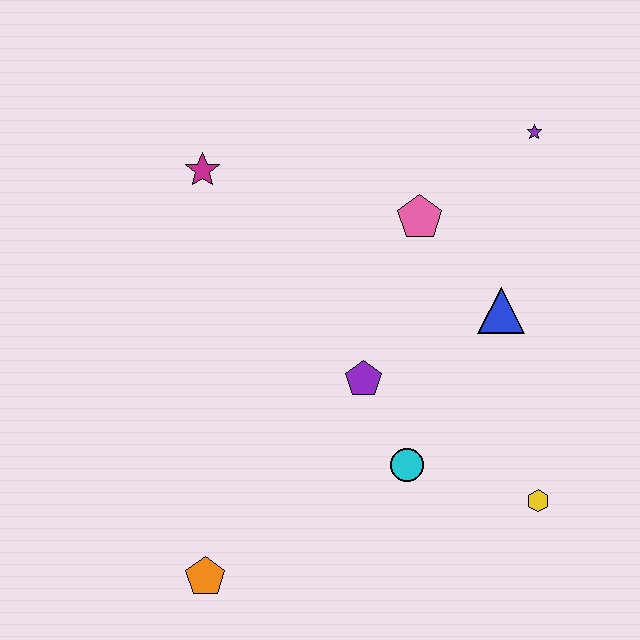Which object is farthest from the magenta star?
The yellow hexagon is farthest from the magenta star.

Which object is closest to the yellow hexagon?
The cyan circle is closest to the yellow hexagon.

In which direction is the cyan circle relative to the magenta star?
The cyan circle is below the magenta star.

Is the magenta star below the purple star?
Yes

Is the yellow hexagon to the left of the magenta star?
No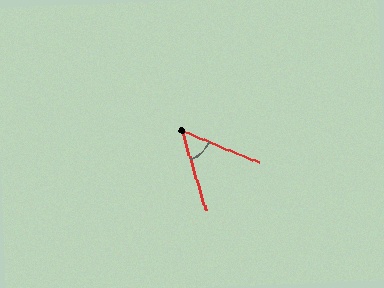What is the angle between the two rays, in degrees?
Approximately 51 degrees.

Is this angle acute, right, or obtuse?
It is acute.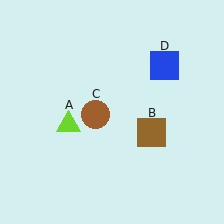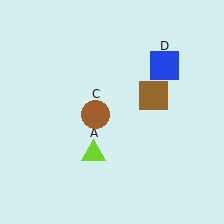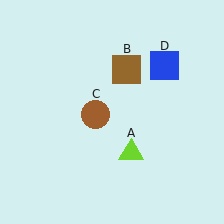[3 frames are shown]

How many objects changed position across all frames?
2 objects changed position: lime triangle (object A), brown square (object B).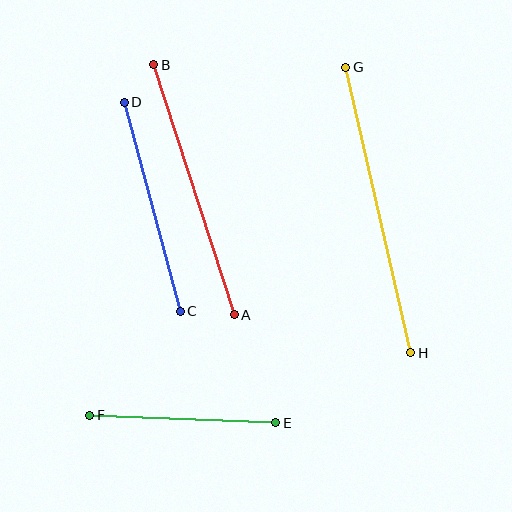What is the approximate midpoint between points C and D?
The midpoint is at approximately (152, 207) pixels.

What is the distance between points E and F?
The distance is approximately 186 pixels.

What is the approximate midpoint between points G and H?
The midpoint is at approximately (378, 210) pixels.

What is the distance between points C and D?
The distance is approximately 216 pixels.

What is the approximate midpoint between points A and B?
The midpoint is at approximately (194, 190) pixels.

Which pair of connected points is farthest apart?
Points G and H are farthest apart.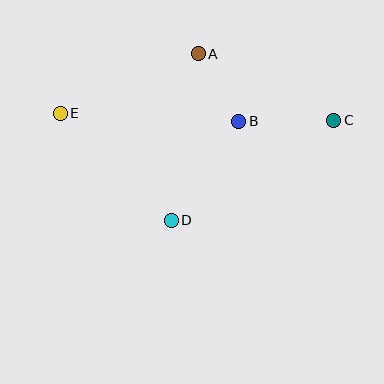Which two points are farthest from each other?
Points C and E are farthest from each other.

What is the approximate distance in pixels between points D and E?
The distance between D and E is approximately 154 pixels.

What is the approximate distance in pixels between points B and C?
The distance between B and C is approximately 95 pixels.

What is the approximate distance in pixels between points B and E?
The distance between B and E is approximately 179 pixels.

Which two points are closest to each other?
Points A and B are closest to each other.